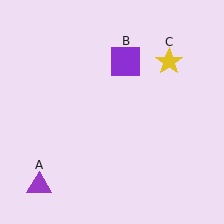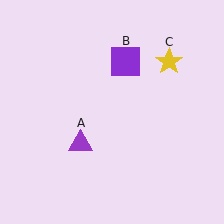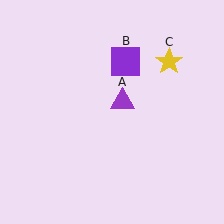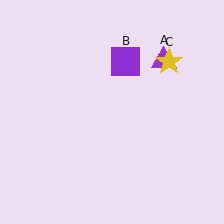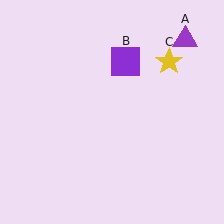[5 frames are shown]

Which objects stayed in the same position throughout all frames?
Purple square (object B) and yellow star (object C) remained stationary.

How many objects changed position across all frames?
1 object changed position: purple triangle (object A).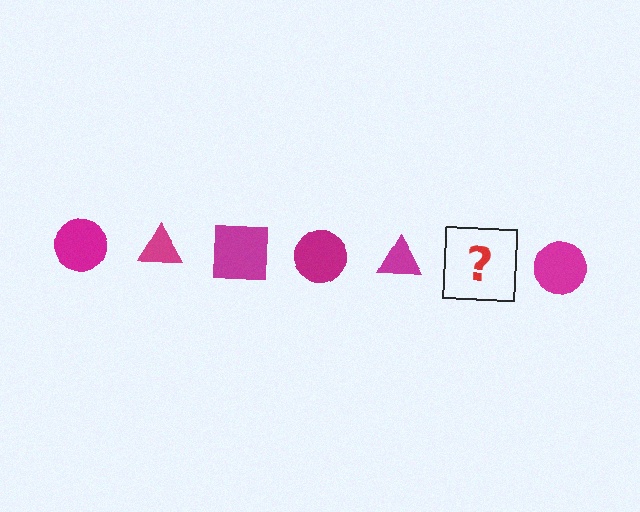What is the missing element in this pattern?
The missing element is a magenta square.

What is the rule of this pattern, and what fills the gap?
The rule is that the pattern cycles through circle, triangle, square shapes in magenta. The gap should be filled with a magenta square.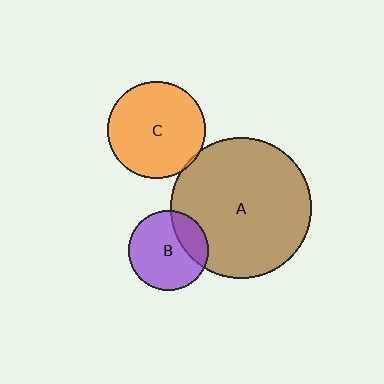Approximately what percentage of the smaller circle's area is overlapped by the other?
Approximately 5%.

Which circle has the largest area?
Circle A (brown).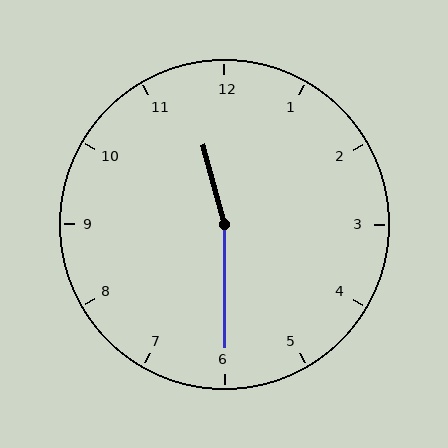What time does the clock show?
11:30.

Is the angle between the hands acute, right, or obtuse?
It is obtuse.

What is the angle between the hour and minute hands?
Approximately 165 degrees.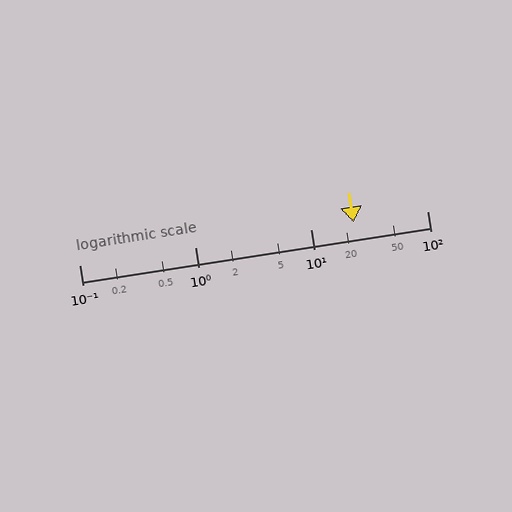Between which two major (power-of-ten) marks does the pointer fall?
The pointer is between 10 and 100.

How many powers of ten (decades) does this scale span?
The scale spans 3 decades, from 0.1 to 100.